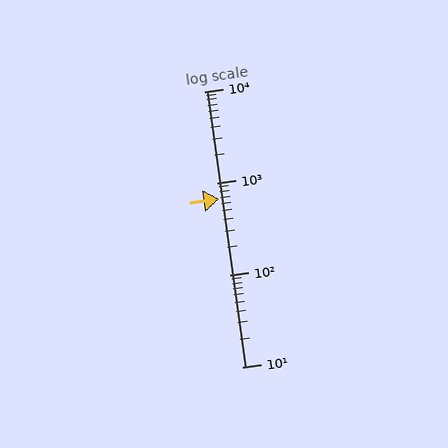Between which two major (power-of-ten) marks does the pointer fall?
The pointer is between 100 and 1000.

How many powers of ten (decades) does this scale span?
The scale spans 3 decades, from 10 to 10000.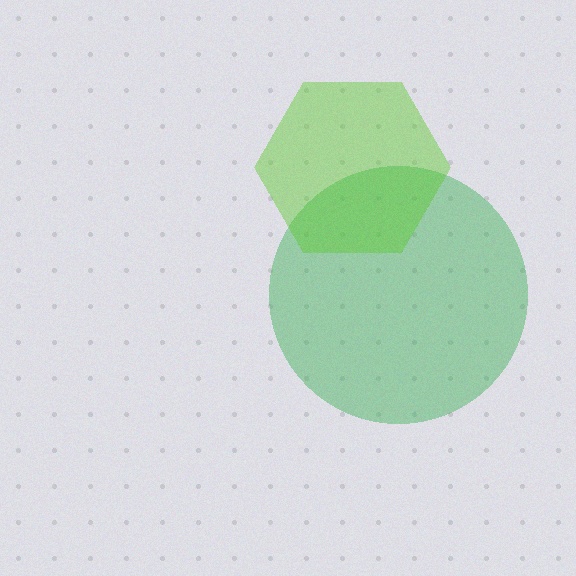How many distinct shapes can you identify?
There are 2 distinct shapes: a green circle, a lime hexagon.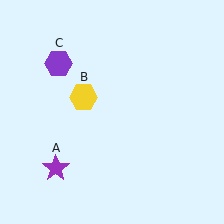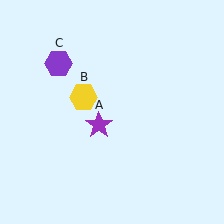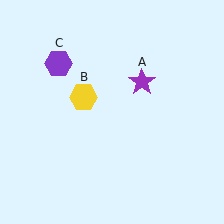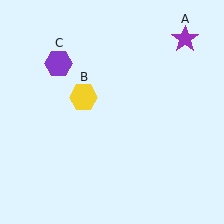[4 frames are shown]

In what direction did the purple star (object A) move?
The purple star (object A) moved up and to the right.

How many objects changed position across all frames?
1 object changed position: purple star (object A).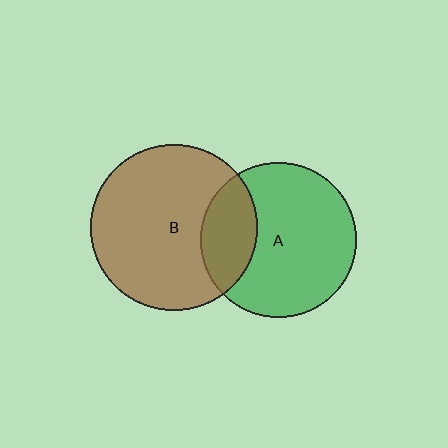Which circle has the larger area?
Circle B (brown).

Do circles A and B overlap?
Yes.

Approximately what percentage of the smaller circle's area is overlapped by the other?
Approximately 25%.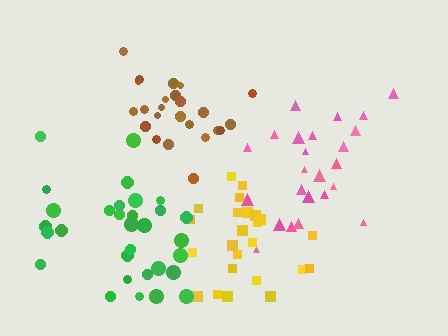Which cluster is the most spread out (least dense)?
Green.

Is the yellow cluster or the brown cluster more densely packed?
Brown.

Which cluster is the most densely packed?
Brown.